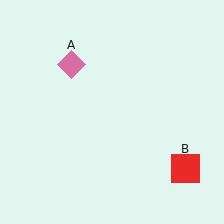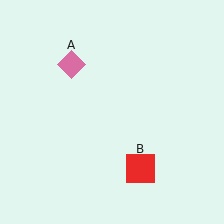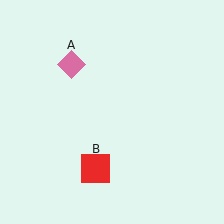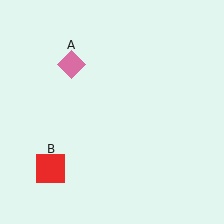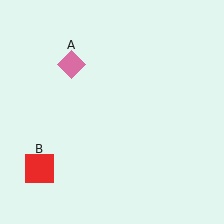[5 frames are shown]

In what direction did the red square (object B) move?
The red square (object B) moved left.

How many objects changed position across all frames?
1 object changed position: red square (object B).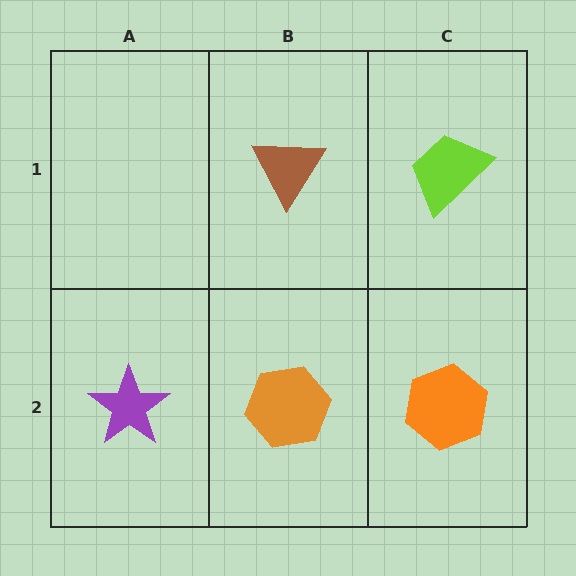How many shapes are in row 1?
2 shapes.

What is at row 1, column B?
A brown triangle.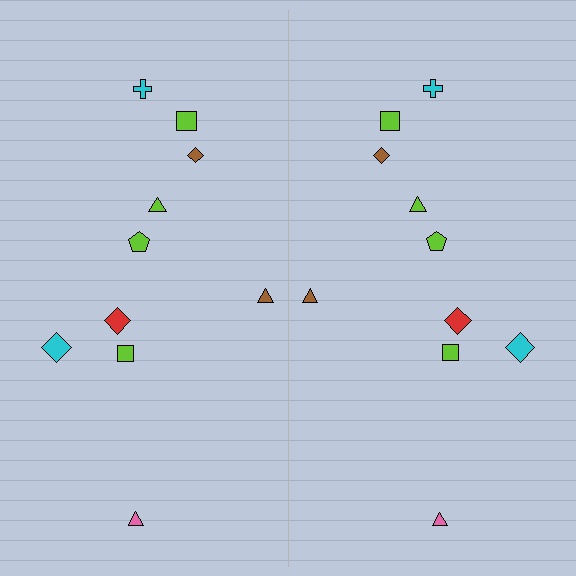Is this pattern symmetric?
Yes, this pattern has bilateral (reflection) symmetry.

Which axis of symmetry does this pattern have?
The pattern has a vertical axis of symmetry running through the center of the image.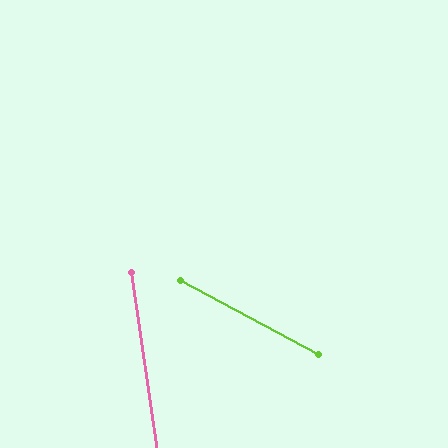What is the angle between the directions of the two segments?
Approximately 53 degrees.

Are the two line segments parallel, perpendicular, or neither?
Neither parallel nor perpendicular — they differ by about 53°.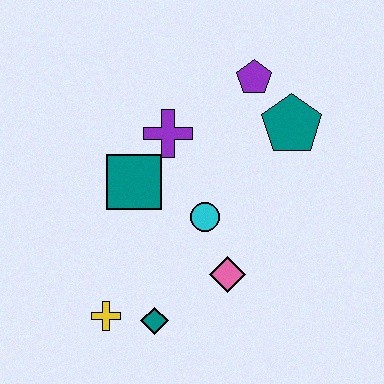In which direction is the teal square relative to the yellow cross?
The teal square is above the yellow cross.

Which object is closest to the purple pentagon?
The teal pentagon is closest to the purple pentagon.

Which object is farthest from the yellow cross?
The purple pentagon is farthest from the yellow cross.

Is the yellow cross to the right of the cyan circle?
No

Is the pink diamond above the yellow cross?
Yes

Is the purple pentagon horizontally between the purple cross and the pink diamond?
No